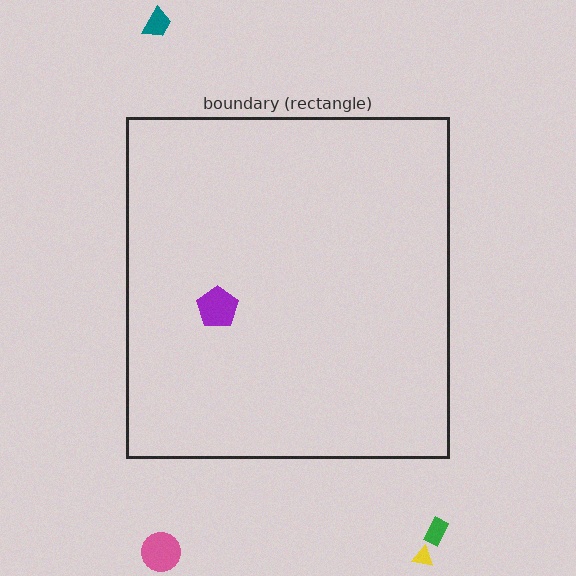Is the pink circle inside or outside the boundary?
Outside.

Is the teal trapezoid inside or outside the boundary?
Outside.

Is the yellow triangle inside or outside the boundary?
Outside.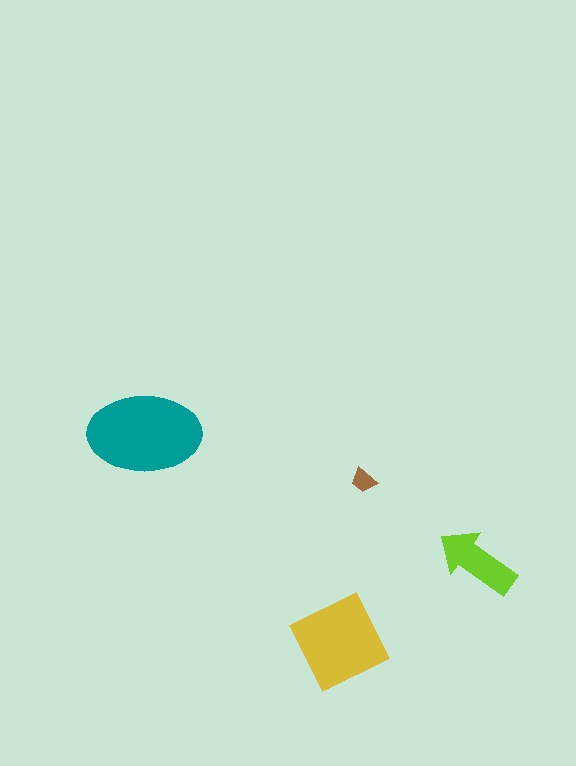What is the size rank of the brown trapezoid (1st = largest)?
4th.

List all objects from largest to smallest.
The teal ellipse, the yellow diamond, the lime arrow, the brown trapezoid.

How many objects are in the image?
There are 4 objects in the image.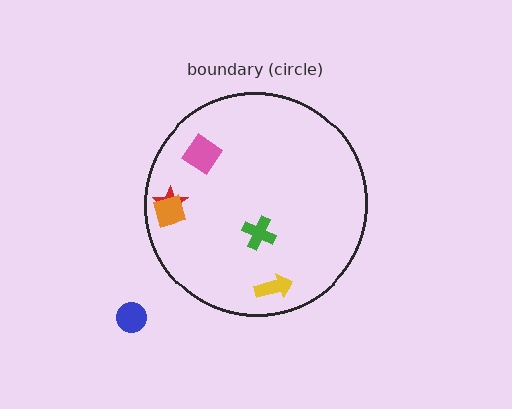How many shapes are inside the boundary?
5 inside, 1 outside.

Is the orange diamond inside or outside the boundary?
Inside.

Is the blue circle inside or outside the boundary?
Outside.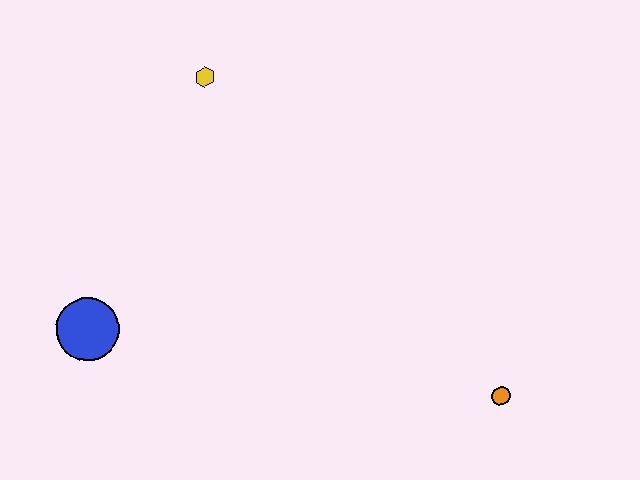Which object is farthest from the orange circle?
The yellow hexagon is farthest from the orange circle.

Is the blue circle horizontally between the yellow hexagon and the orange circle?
No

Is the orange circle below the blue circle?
Yes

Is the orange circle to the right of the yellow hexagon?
Yes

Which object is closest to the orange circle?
The blue circle is closest to the orange circle.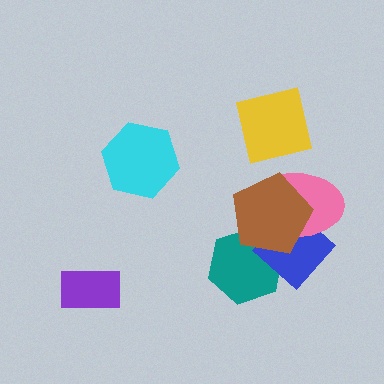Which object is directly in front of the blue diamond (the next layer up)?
The pink ellipse is directly in front of the blue diamond.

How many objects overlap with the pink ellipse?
4 objects overlap with the pink ellipse.